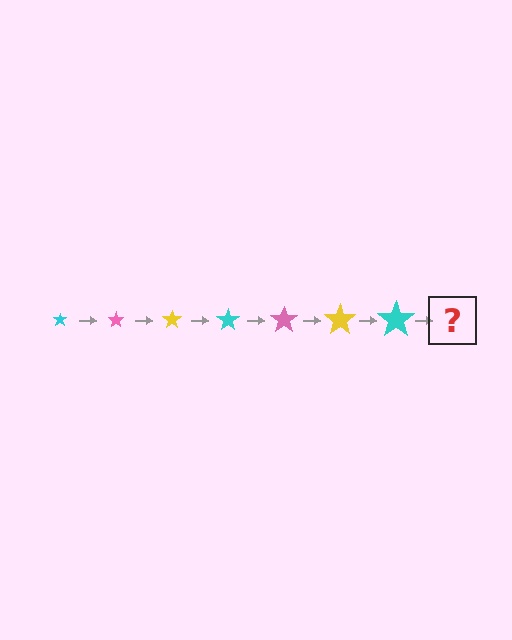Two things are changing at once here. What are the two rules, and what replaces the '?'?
The two rules are that the star grows larger each step and the color cycles through cyan, pink, and yellow. The '?' should be a pink star, larger than the previous one.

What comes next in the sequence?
The next element should be a pink star, larger than the previous one.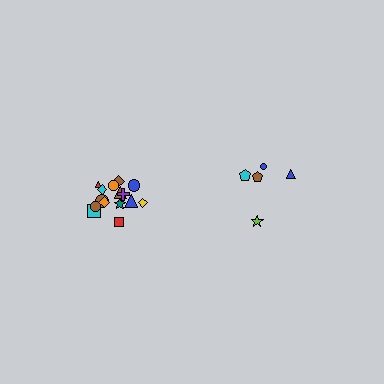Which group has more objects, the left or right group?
The left group.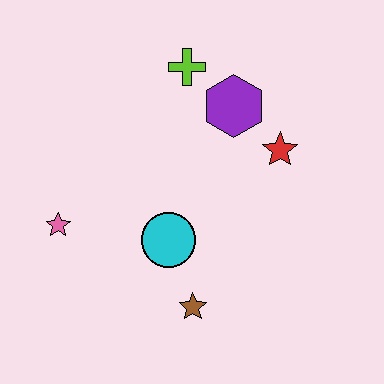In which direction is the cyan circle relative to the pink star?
The cyan circle is to the right of the pink star.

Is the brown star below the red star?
Yes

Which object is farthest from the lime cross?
The brown star is farthest from the lime cross.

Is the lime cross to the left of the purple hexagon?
Yes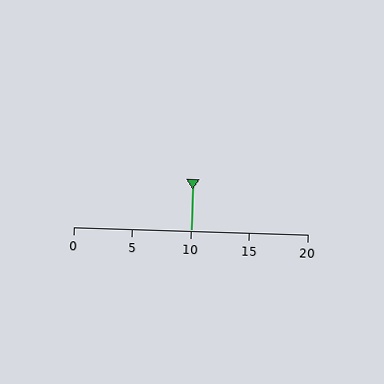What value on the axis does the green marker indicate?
The marker indicates approximately 10.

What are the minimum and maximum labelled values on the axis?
The axis runs from 0 to 20.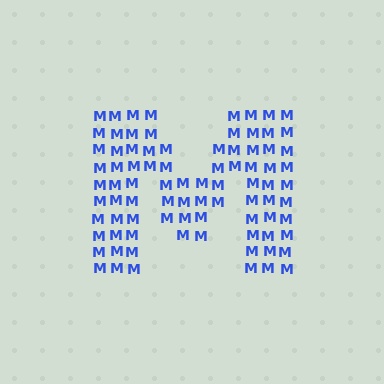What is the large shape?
The large shape is the letter M.